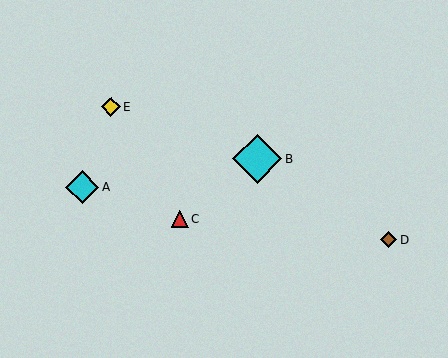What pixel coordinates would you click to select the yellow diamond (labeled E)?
Click at (111, 107) to select the yellow diamond E.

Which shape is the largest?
The cyan diamond (labeled B) is the largest.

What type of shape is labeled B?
Shape B is a cyan diamond.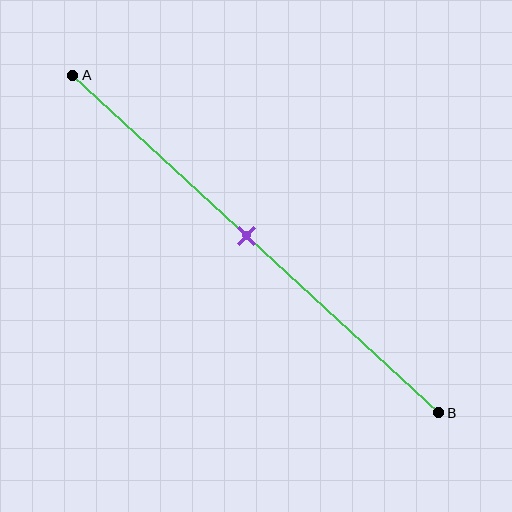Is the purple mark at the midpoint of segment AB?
Yes, the mark is approximately at the midpoint.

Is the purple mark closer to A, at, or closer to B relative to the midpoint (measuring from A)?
The purple mark is approximately at the midpoint of segment AB.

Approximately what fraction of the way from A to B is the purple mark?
The purple mark is approximately 50% of the way from A to B.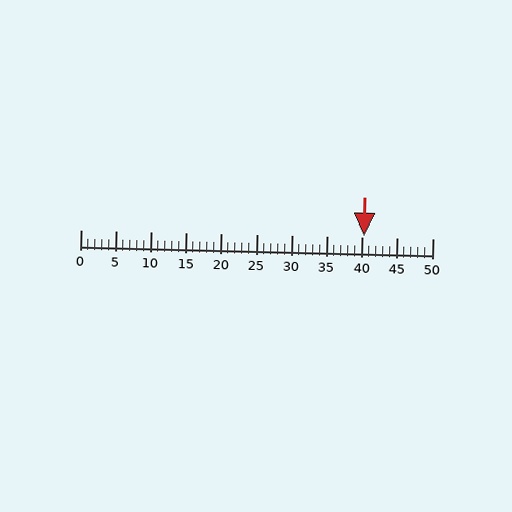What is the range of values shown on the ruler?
The ruler shows values from 0 to 50.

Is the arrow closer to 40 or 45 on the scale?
The arrow is closer to 40.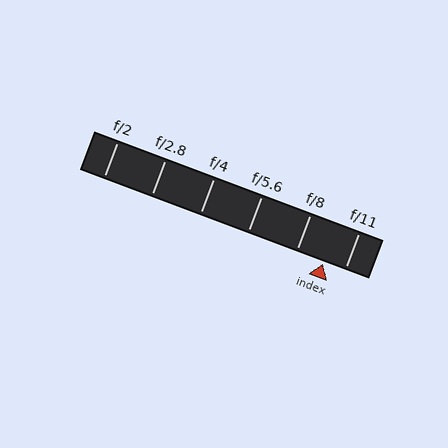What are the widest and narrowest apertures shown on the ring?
The widest aperture shown is f/2 and the narrowest is f/11.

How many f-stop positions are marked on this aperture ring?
There are 6 f-stop positions marked.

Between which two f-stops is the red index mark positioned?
The index mark is between f/8 and f/11.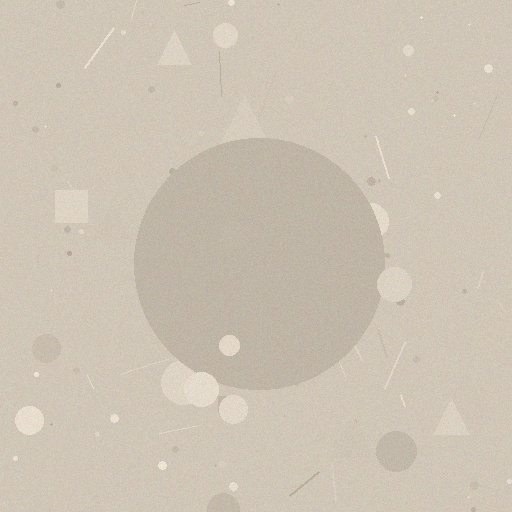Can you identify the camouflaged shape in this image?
The camouflaged shape is a circle.